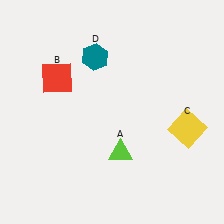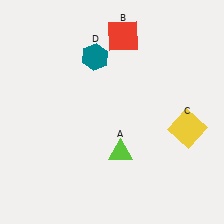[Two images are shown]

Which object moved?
The red square (B) moved right.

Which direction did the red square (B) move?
The red square (B) moved right.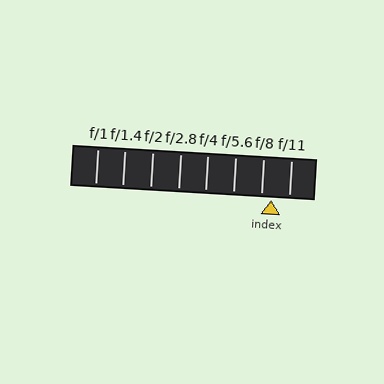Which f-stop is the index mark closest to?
The index mark is closest to f/8.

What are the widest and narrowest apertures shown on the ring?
The widest aperture shown is f/1 and the narrowest is f/11.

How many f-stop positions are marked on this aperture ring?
There are 8 f-stop positions marked.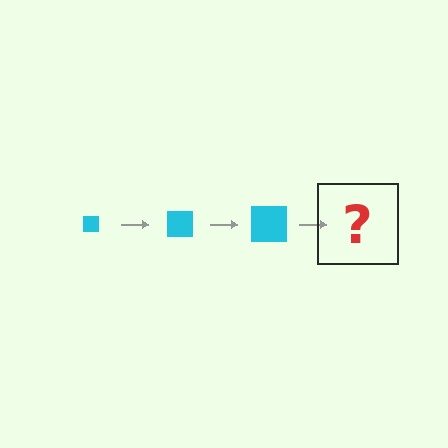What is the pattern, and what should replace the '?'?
The pattern is that the square gets progressively larger each step. The '?' should be a cyan square, larger than the previous one.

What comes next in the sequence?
The next element should be a cyan square, larger than the previous one.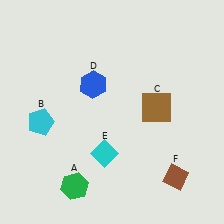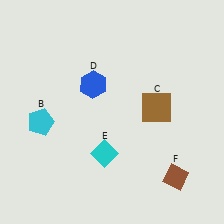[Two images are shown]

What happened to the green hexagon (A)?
The green hexagon (A) was removed in Image 2. It was in the bottom-left area of Image 1.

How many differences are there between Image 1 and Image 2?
There is 1 difference between the two images.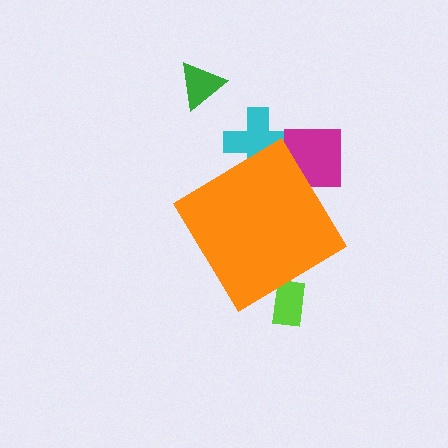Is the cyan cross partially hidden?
Yes, the cyan cross is partially hidden behind the orange diamond.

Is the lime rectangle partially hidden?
Yes, the lime rectangle is partially hidden behind the orange diamond.